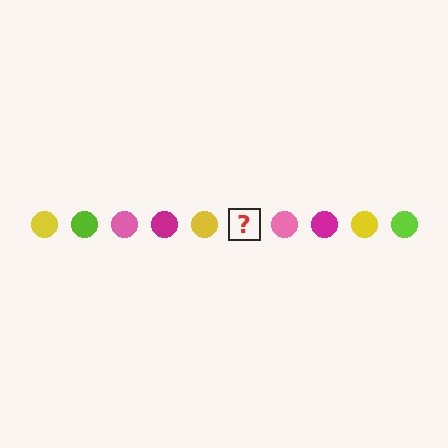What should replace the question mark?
The question mark should be replaced with a lime circle.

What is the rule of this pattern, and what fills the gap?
The rule is that the pattern cycles through yellow, lime, pink, magenta circles. The gap should be filled with a lime circle.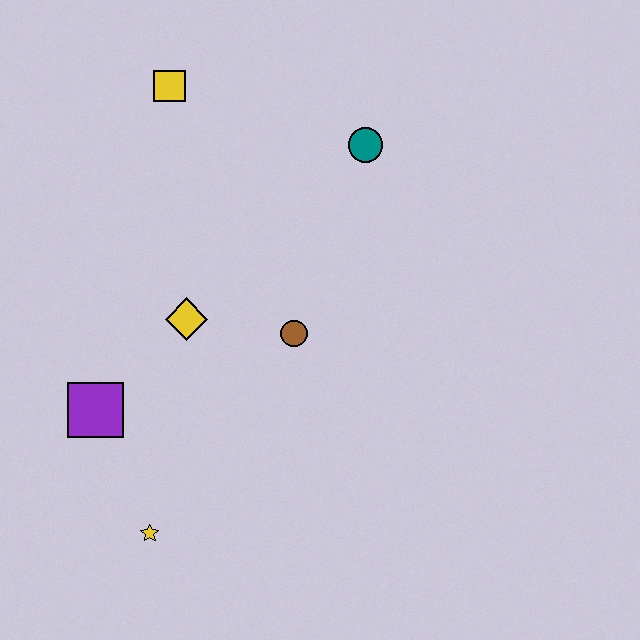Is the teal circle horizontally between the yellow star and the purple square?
No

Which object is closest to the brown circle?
The yellow diamond is closest to the brown circle.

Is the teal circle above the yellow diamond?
Yes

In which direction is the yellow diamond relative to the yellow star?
The yellow diamond is above the yellow star.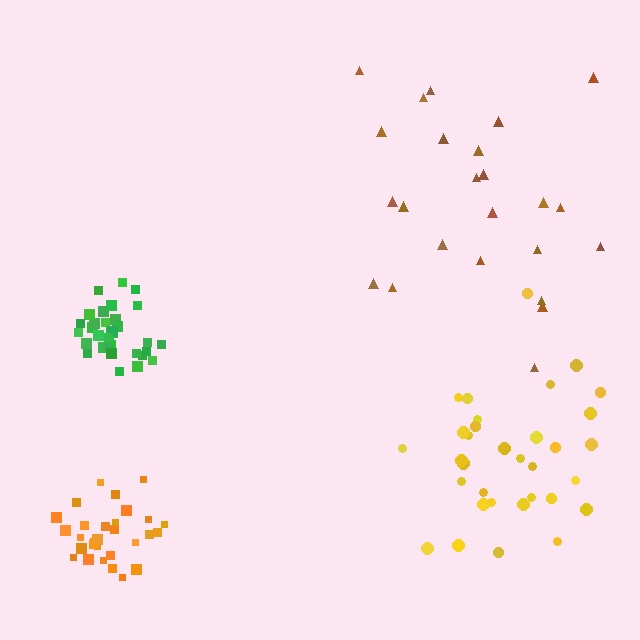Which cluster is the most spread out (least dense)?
Brown.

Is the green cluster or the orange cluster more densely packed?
Green.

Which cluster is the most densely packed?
Green.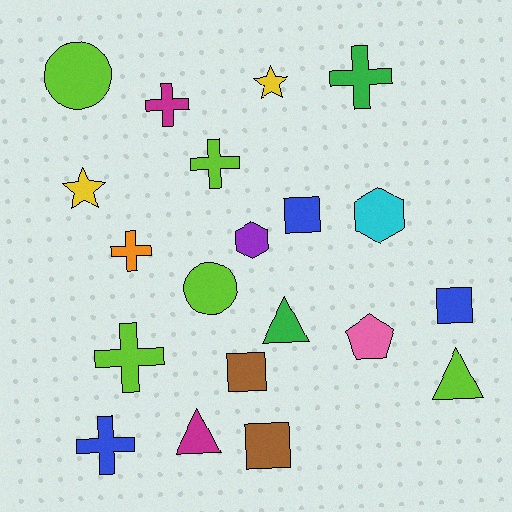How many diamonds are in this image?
There are no diamonds.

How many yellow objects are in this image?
There are 2 yellow objects.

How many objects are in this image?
There are 20 objects.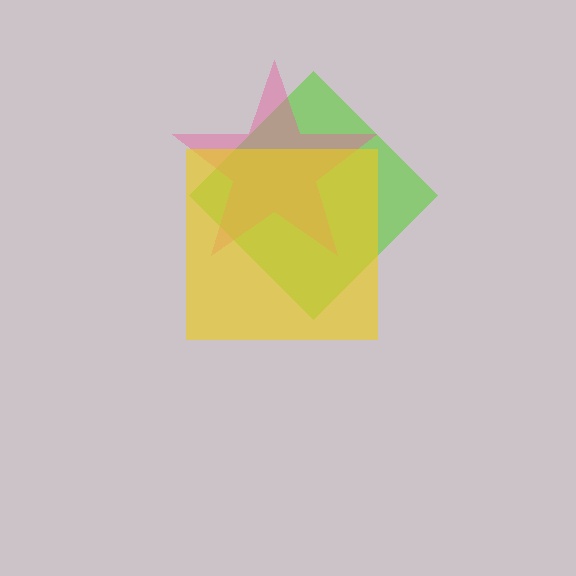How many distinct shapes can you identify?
There are 3 distinct shapes: a lime diamond, a pink star, a yellow square.